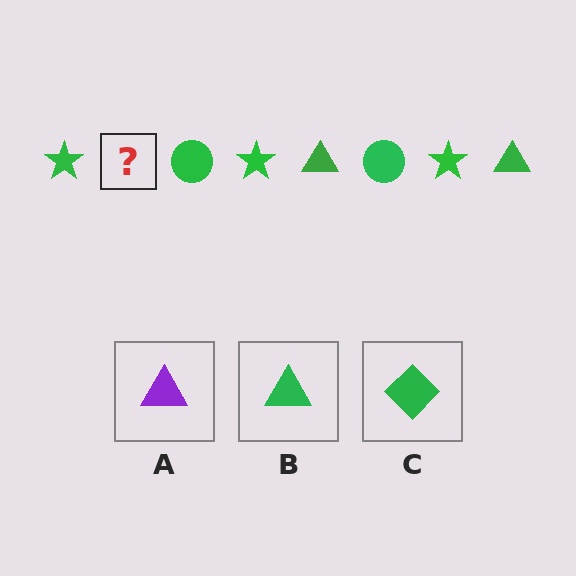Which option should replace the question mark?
Option B.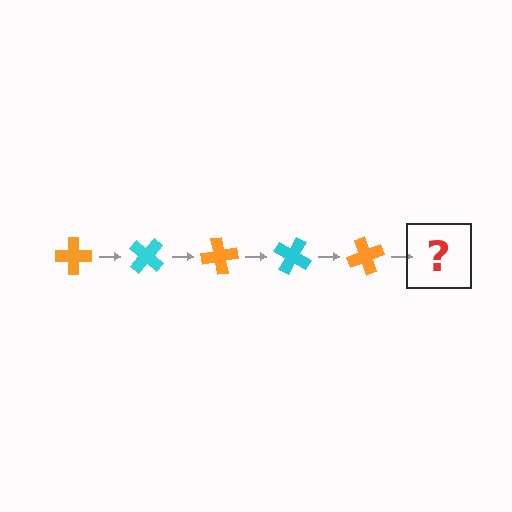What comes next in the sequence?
The next element should be a cyan cross, rotated 200 degrees from the start.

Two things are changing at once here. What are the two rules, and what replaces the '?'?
The two rules are that it rotates 40 degrees each step and the color cycles through orange and cyan. The '?' should be a cyan cross, rotated 200 degrees from the start.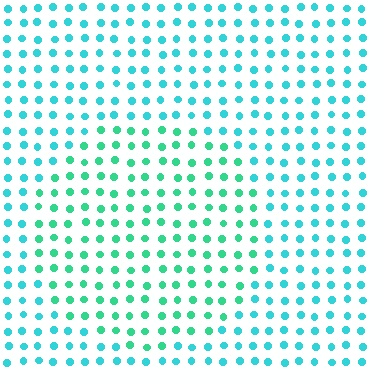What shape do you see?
I see a circle.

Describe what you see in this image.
The image is filled with small cyan elements in a uniform arrangement. A circle-shaped region is visible where the elements are tinted to a slightly different hue, forming a subtle color boundary.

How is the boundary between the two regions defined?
The boundary is defined purely by a slight shift in hue (about 29 degrees). Spacing, size, and orientation are identical on both sides.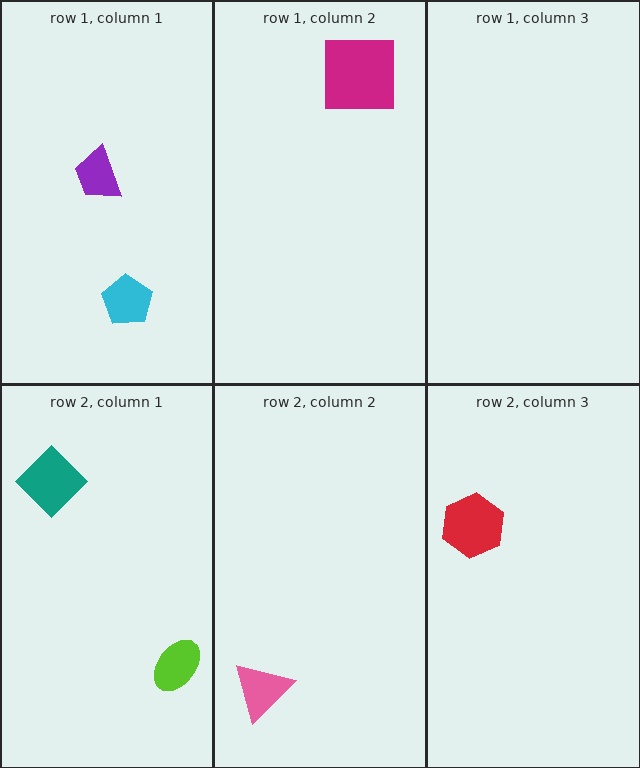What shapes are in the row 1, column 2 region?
The magenta square.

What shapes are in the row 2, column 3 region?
The red hexagon.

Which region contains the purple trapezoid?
The row 1, column 1 region.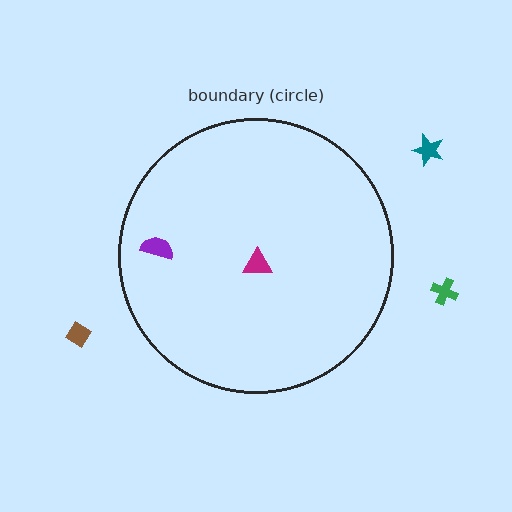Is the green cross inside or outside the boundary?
Outside.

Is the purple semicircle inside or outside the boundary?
Inside.